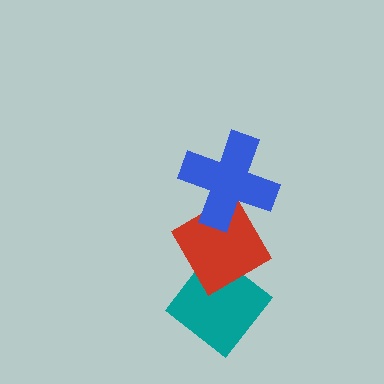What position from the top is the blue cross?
The blue cross is 1st from the top.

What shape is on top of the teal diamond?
The red diamond is on top of the teal diamond.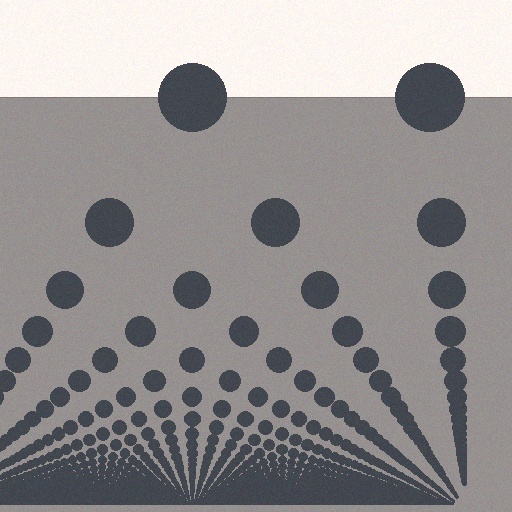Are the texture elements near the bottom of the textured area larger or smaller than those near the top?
Smaller. The gradient is inverted — elements near the bottom are smaller and denser.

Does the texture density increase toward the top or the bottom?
Density increases toward the bottom.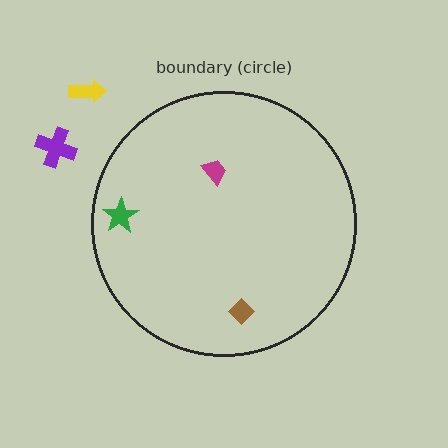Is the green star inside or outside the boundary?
Inside.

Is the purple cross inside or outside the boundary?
Outside.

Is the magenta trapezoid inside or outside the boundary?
Inside.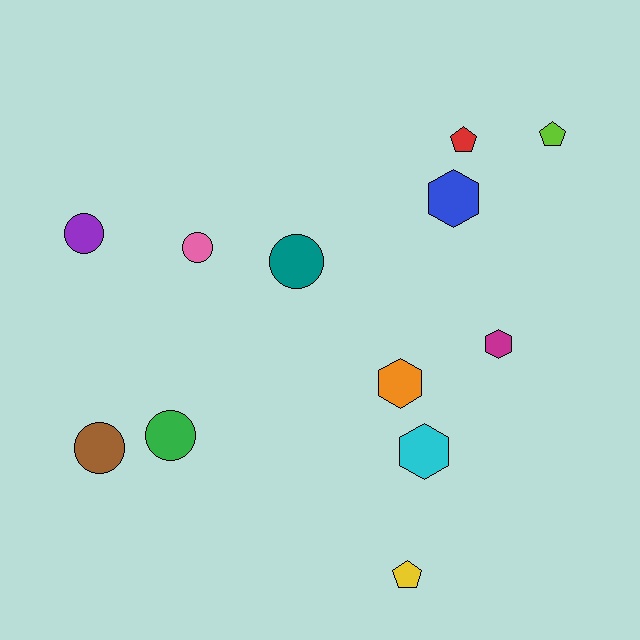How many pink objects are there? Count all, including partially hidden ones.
There is 1 pink object.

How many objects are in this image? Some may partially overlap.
There are 12 objects.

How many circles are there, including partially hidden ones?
There are 5 circles.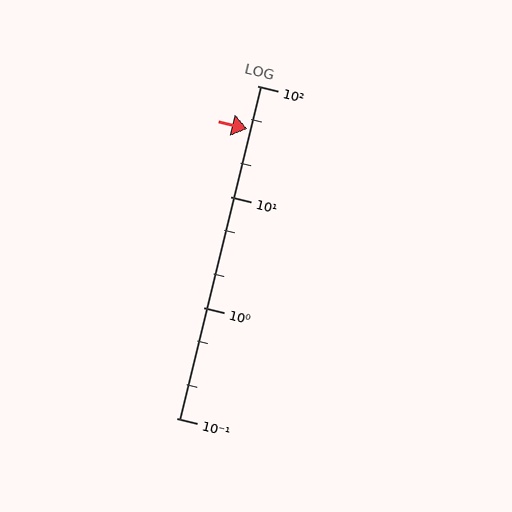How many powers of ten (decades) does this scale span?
The scale spans 3 decades, from 0.1 to 100.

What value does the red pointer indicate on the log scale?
The pointer indicates approximately 41.